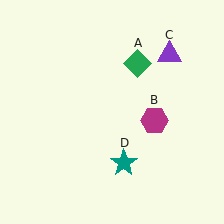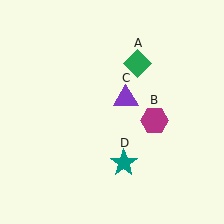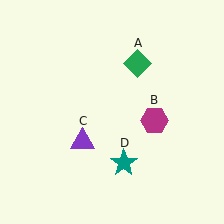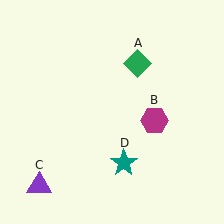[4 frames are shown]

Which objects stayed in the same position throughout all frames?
Green diamond (object A) and magenta hexagon (object B) and teal star (object D) remained stationary.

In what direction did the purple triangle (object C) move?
The purple triangle (object C) moved down and to the left.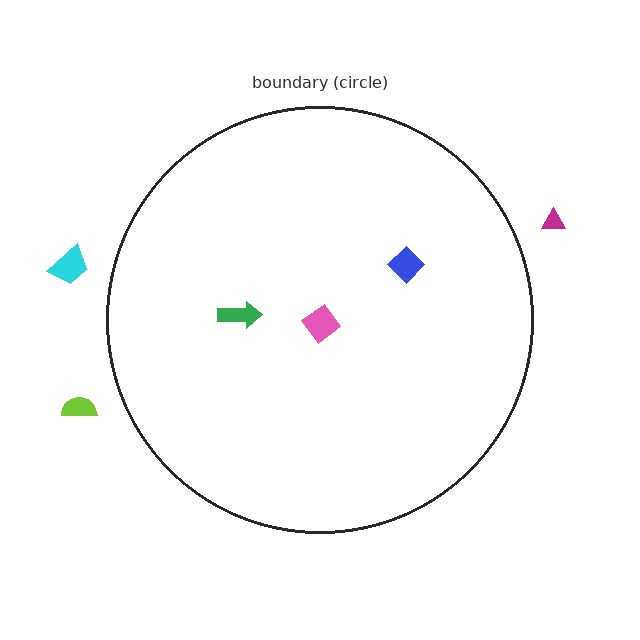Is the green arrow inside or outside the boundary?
Inside.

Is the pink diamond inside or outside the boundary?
Inside.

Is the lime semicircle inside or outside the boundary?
Outside.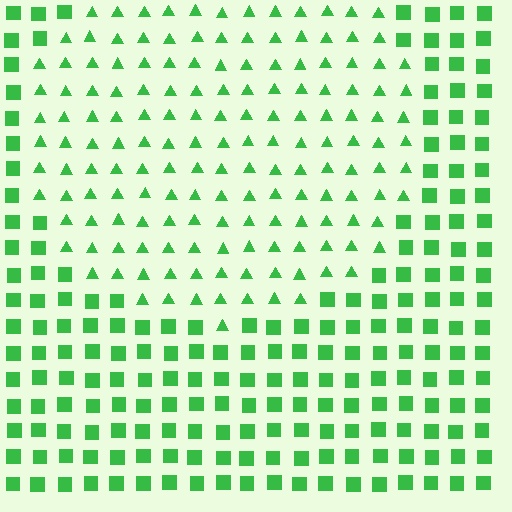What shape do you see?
I see a circle.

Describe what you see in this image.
The image is filled with small green elements arranged in a uniform grid. A circle-shaped region contains triangles, while the surrounding area contains squares. The boundary is defined purely by the change in element shape.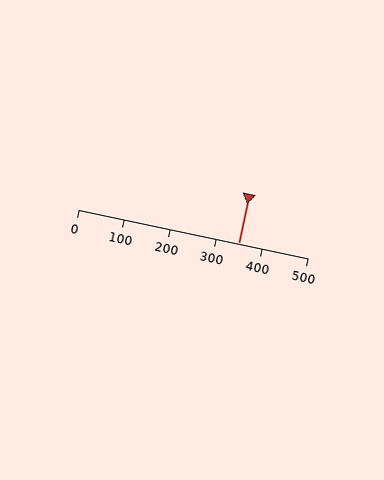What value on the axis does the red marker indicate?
The marker indicates approximately 350.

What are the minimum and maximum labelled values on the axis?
The axis runs from 0 to 500.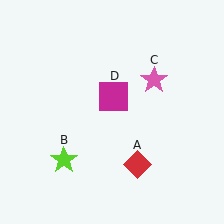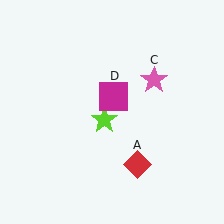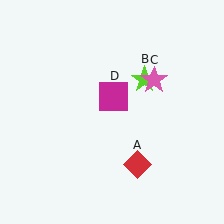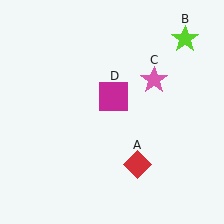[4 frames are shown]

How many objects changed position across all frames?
1 object changed position: lime star (object B).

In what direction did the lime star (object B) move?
The lime star (object B) moved up and to the right.